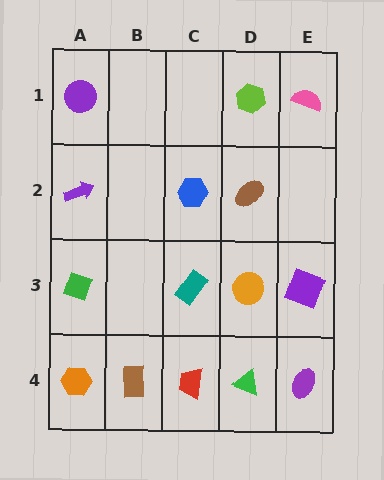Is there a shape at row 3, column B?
No, that cell is empty.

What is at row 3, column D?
An orange circle.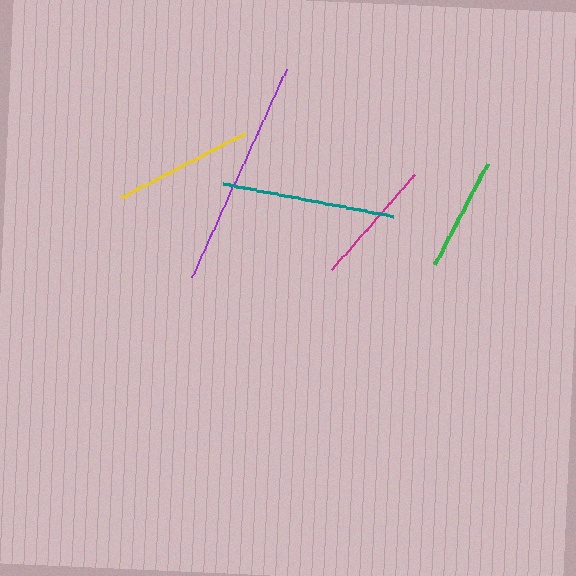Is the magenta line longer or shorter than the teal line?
The teal line is longer than the magenta line.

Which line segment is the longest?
The purple line is the longest at approximately 228 pixels.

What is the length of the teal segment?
The teal segment is approximately 174 pixels long.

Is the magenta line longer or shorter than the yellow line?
The yellow line is longer than the magenta line.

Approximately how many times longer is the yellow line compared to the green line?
The yellow line is approximately 1.2 times the length of the green line.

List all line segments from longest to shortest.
From longest to shortest: purple, teal, yellow, magenta, green.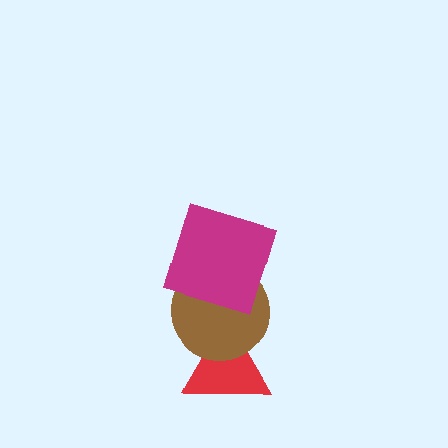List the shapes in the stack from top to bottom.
From top to bottom: the magenta square, the brown circle, the red triangle.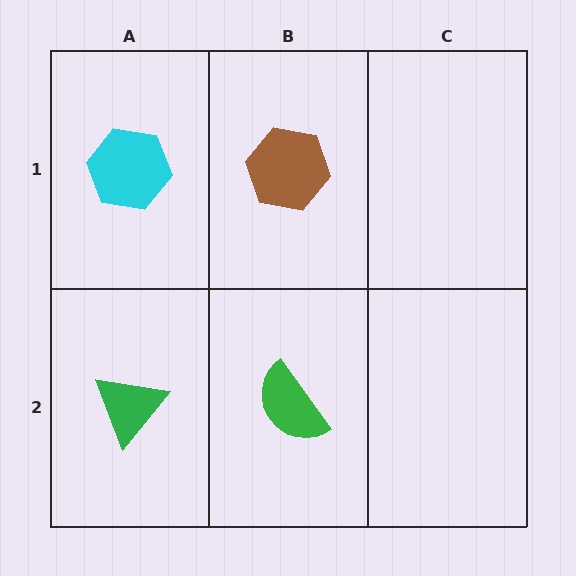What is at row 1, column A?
A cyan hexagon.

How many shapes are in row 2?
2 shapes.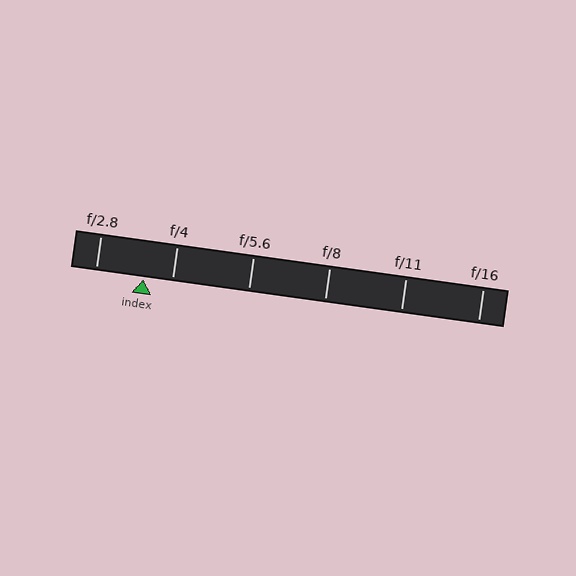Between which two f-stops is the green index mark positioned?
The index mark is between f/2.8 and f/4.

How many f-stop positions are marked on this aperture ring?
There are 6 f-stop positions marked.